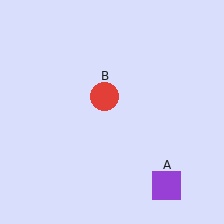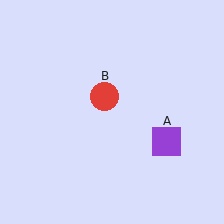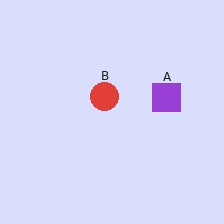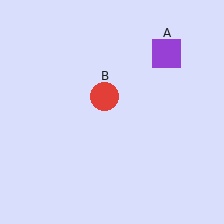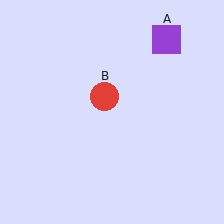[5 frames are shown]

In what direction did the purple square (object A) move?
The purple square (object A) moved up.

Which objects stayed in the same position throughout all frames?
Red circle (object B) remained stationary.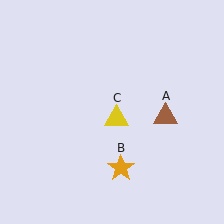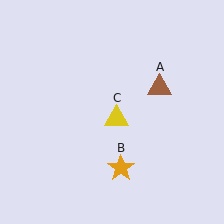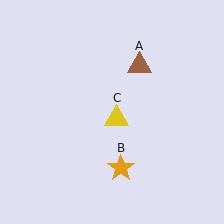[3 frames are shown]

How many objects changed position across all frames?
1 object changed position: brown triangle (object A).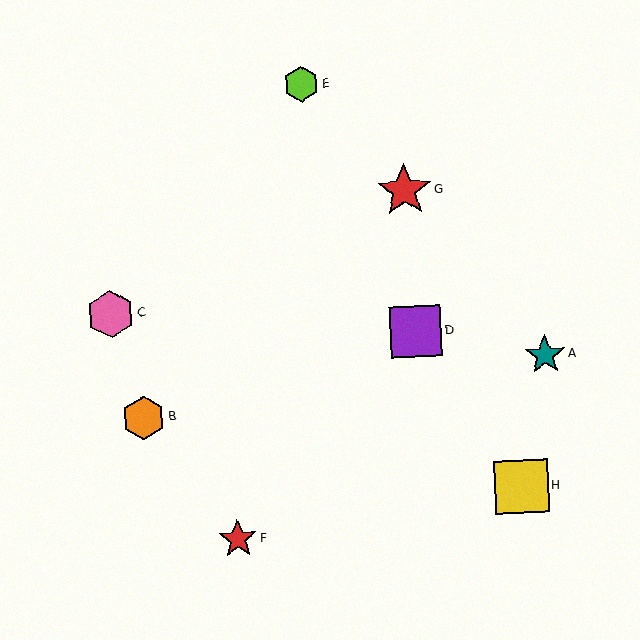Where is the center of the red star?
The center of the red star is at (238, 539).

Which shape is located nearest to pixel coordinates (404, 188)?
The red star (labeled G) at (404, 191) is nearest to that location.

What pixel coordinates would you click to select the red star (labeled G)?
Click at (404, 191) to select the red star G.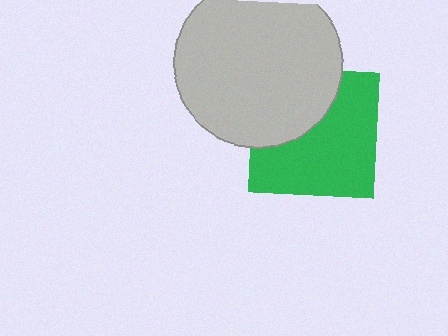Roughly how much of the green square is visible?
About half of it is visible (roughly 64%).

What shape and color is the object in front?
The object in front is a light gray circle.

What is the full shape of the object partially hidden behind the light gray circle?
The partially hidden object is a green square.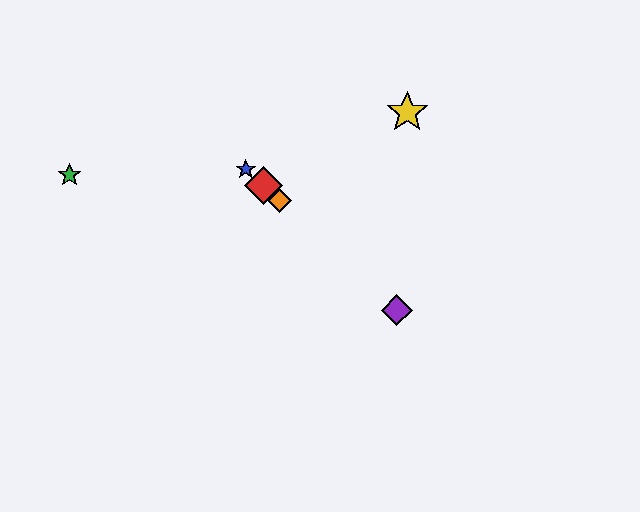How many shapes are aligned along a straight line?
4 shapes (the red diamond, the blue star, the purple diamond, the orange diamond) are aligned along a straight line.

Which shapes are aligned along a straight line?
The red diamond, the blue star, the purple diamond, the orange diamond are aligned along a straight line.